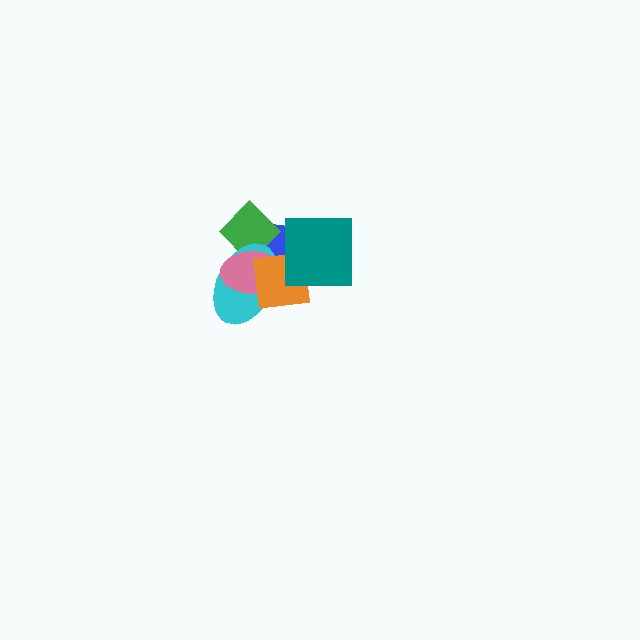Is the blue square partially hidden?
Yes, it is partially covered by another shape.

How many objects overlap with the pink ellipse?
4 objects overlap with the pink ellipse.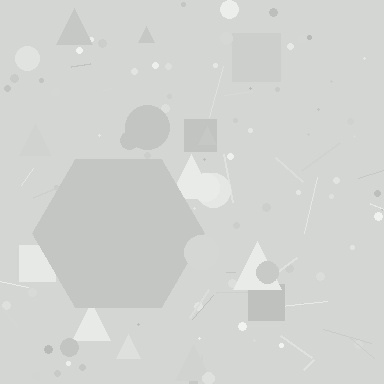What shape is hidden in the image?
A hexagon is hidden in the image.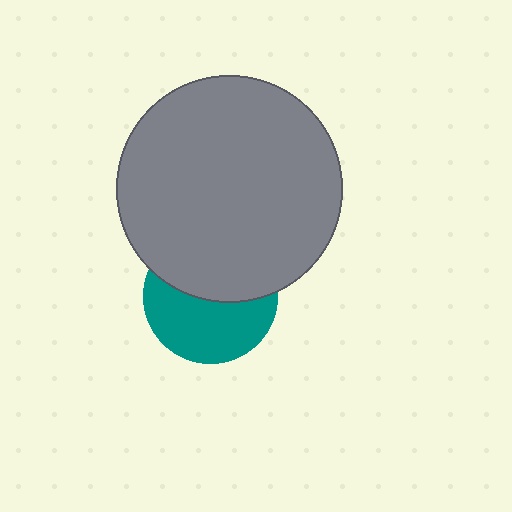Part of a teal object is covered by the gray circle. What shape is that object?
It is a circle.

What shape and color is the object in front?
The object in front is a gray circle.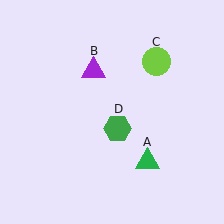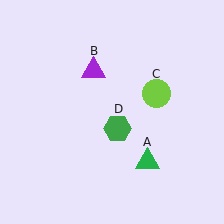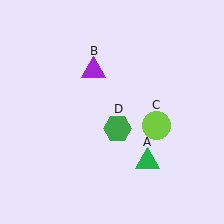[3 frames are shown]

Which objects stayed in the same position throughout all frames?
Green triangle (object A) and purple triangle (object B) and green hexagon (object D) remained stationary.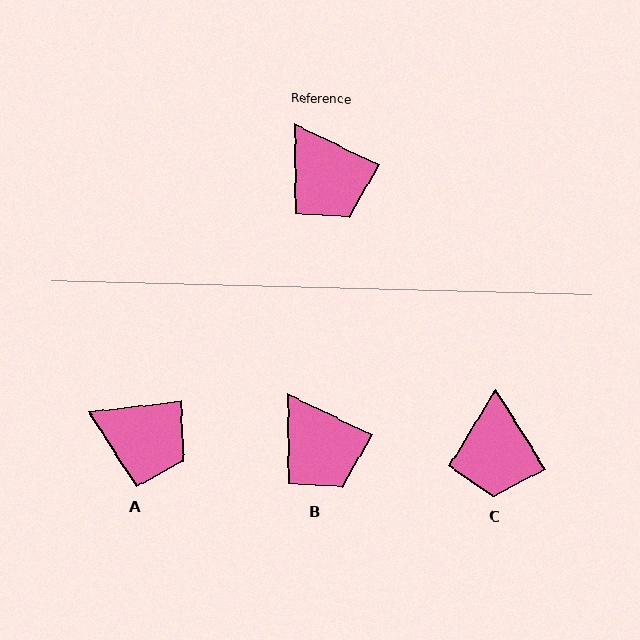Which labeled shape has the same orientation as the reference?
B.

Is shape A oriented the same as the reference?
No, it is off by about 32 degrees.